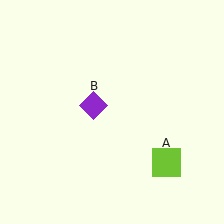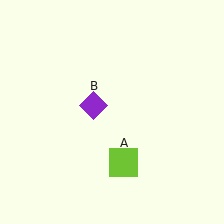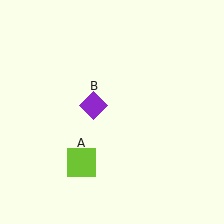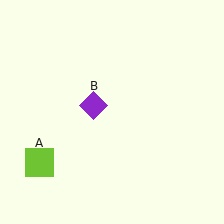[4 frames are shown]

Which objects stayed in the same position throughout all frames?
Purple diamond (object B) remained stationary.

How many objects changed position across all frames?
1 object changed position: lime square (object A).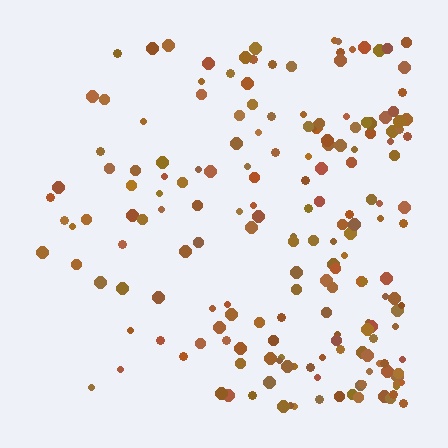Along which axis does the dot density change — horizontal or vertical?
Horizontal.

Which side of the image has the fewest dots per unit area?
The left.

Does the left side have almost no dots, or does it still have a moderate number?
Still a moderate number, just noticeably fewer than the right.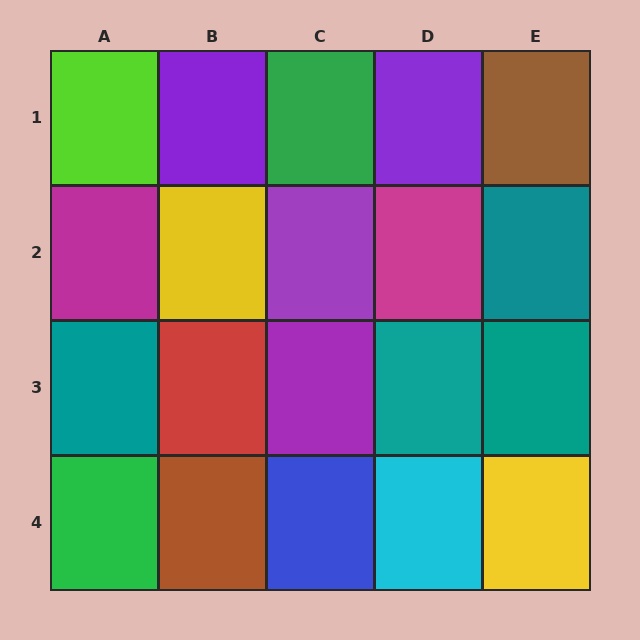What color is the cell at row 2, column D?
Magenta.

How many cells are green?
2 cells are green.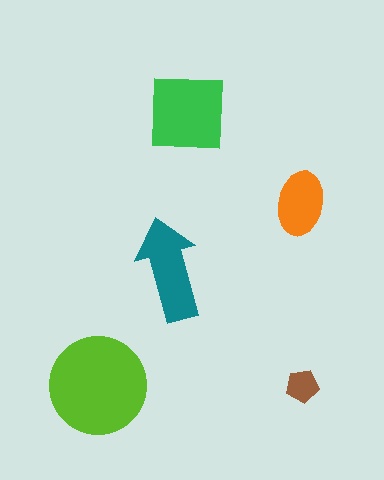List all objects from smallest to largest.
The brown pentagon, the orange ellipse, the teal arrow, the green square, the lime circle.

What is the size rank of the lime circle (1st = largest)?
1st.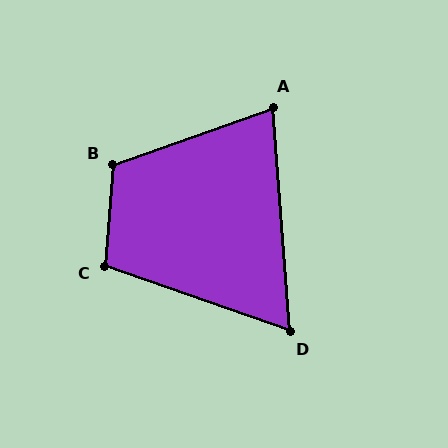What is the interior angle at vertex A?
Approximately 75 degrees (acute).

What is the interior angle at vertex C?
Approximately 105 degrees (obtuse).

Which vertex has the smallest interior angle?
D, at approximately 66 degrees.